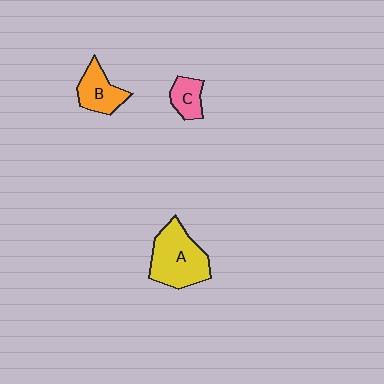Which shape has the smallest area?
Shape C (pink).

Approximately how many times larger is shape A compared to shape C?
Approximately 2.5 times.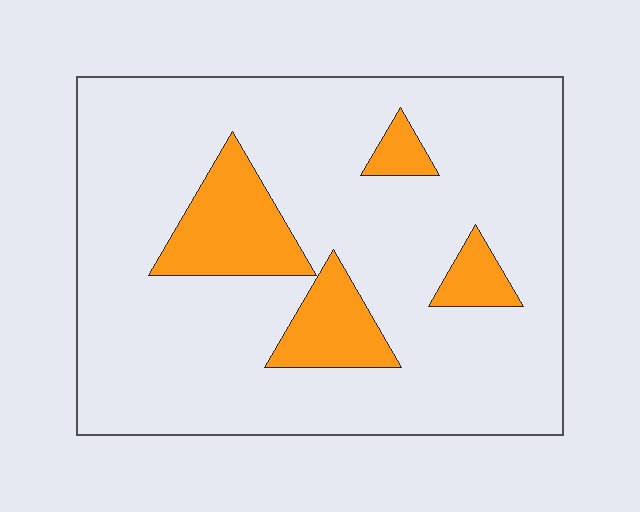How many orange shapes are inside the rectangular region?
4.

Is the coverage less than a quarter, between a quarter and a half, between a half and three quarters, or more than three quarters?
Less than a quarter.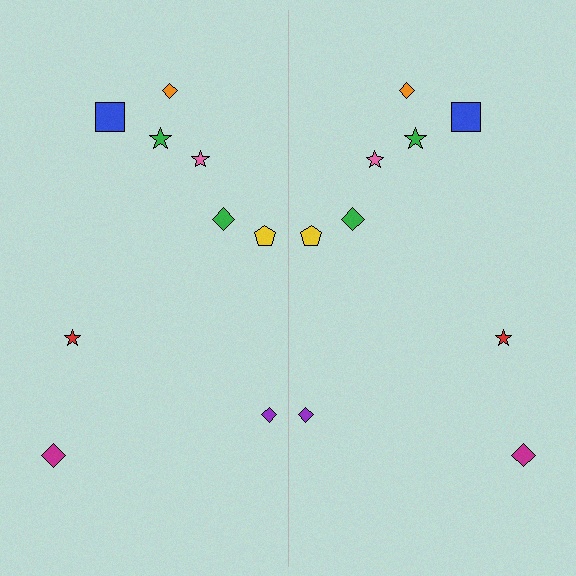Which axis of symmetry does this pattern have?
The pattern has a vertical axis of symmetry running through the center of the image.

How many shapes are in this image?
There are 18 shapes in this image.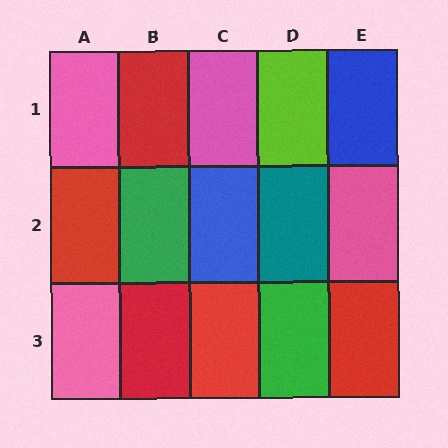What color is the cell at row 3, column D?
Green.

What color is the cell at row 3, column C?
Red.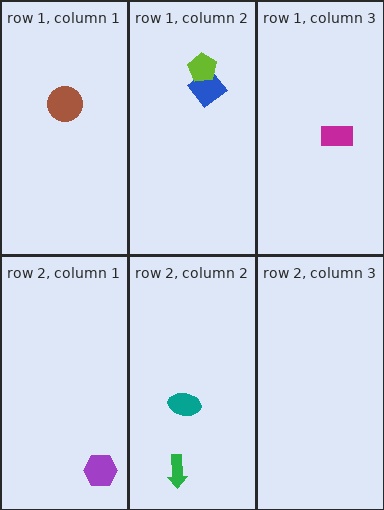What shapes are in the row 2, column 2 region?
The green arrow, the teal ellipse.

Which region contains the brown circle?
The row 1, column 1 region.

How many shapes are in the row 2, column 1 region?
1.